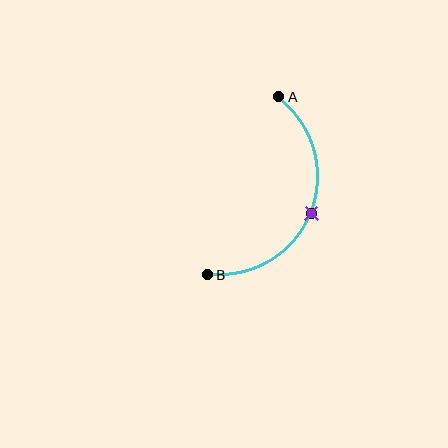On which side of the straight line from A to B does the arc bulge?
The arc bulges to the right of the straight line connecting A and B.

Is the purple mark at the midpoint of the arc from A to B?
Yes. The purple mark lies on the arc at equal arc-length from both A and B — it is the arc midpoint.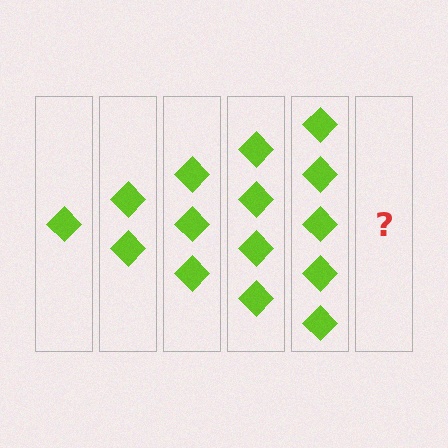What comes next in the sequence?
The next element should be 6 diamonds.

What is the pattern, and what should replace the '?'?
The pattern is that each step adds one more diamond. The '?' should be 6 diamonds.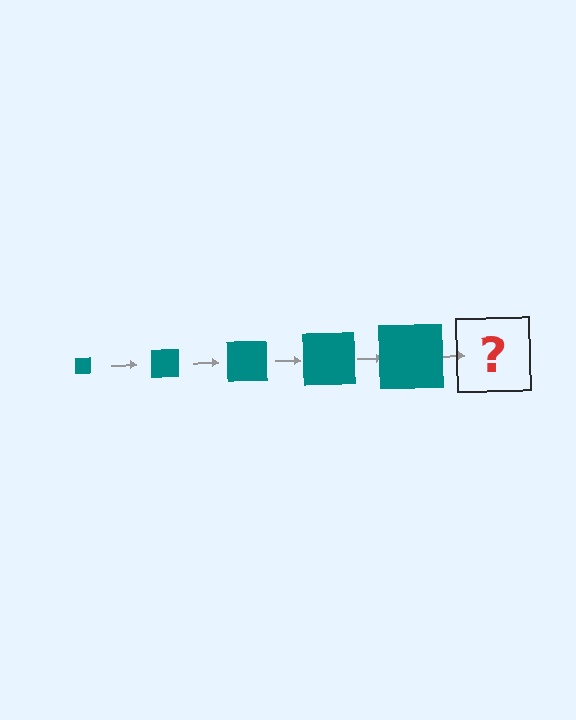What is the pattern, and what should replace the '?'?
The pattern is that the square gets progressively larger each step. The '?' should be a teal square, larger than the previous one.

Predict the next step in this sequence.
The next step is a teal square, larger than the previous one.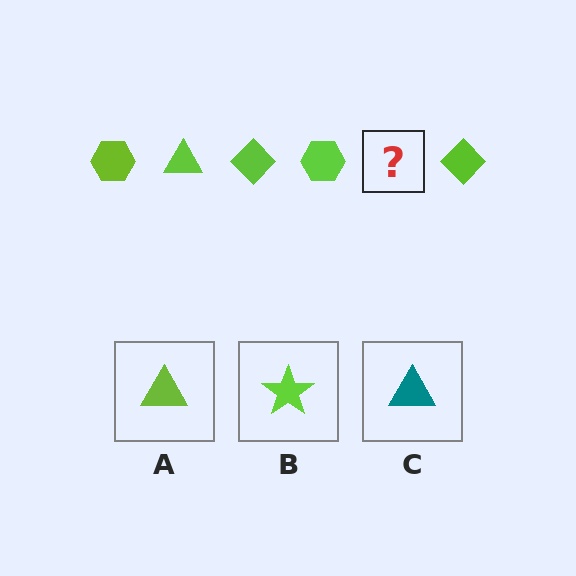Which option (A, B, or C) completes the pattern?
A.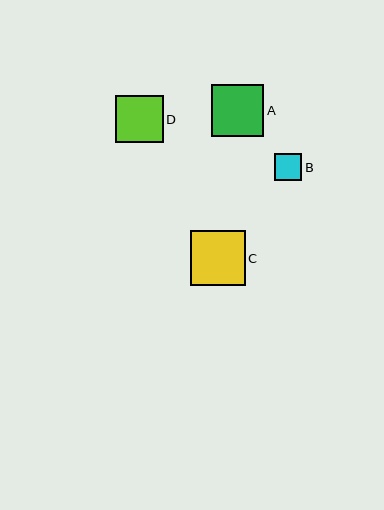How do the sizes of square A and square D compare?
Square A and square D are approximately the same size.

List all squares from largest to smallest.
From largest to smallest: C, A, D, B.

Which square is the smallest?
Square B is the smallest with a size of approximately 27 pixels.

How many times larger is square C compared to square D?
Square C is approximately 1.2 times the size of square D.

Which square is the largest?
Square C is the largest with a size of approximately 55 pixels.